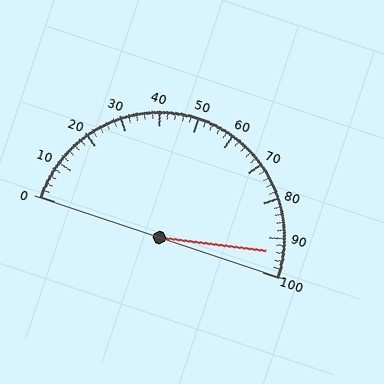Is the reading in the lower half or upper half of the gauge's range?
The reading is in the upper half of the range (0 to 100).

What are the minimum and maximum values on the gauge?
The gauge ranges from 0 to 100.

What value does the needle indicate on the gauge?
The needle indicates approximately 94.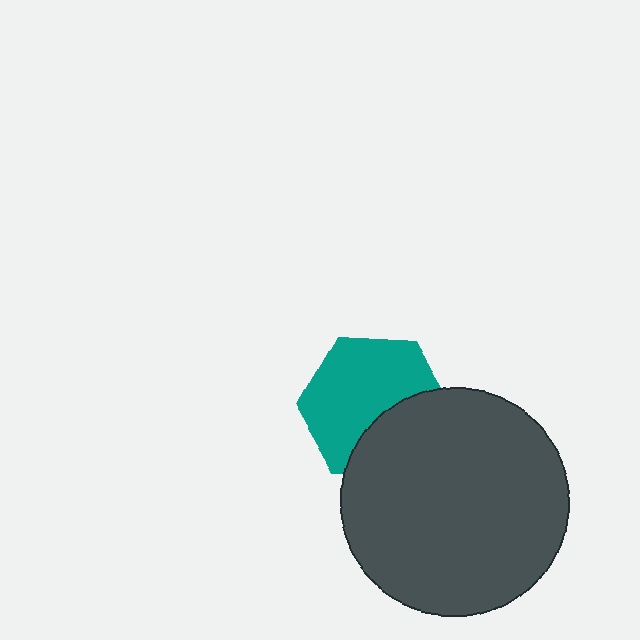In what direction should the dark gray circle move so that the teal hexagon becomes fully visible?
The dark gray circle should move toward the lower-right. That is the shortest direction to clear the overlap and leave the teal hexagon fully visible.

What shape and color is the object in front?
The object in front is a dark gray circle.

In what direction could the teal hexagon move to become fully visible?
The teal hexagon could move toward the upper-left. That would shift it out from behind the dark gray circle entirely.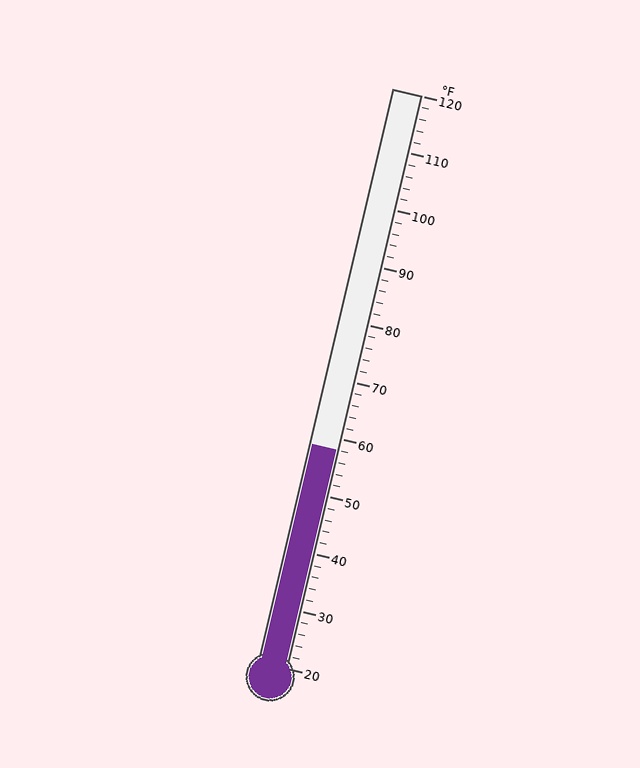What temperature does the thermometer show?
The thermometer shows approximately 58°F.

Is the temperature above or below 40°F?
The temperature is above 40°F.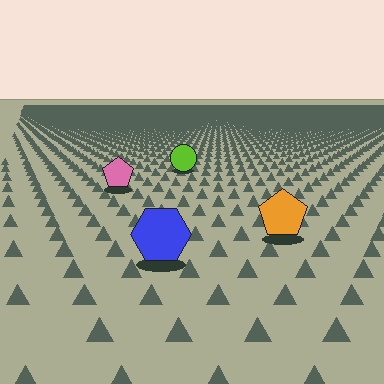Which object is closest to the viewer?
The blue hexagon is closest. The texture marks near it are larger and more spread out.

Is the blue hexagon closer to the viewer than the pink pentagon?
Yes. The blue hexagon is closer — you can tell from the texture gradient: the ground texture is coarser near it.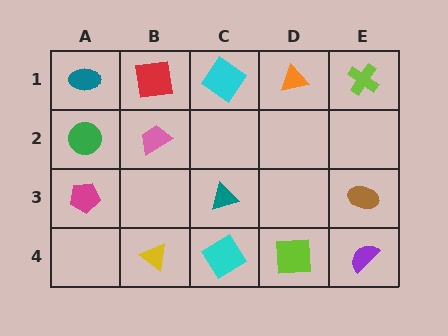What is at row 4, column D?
A lime square.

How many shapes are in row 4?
4 shapes.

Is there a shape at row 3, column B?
No, that cell is empty.